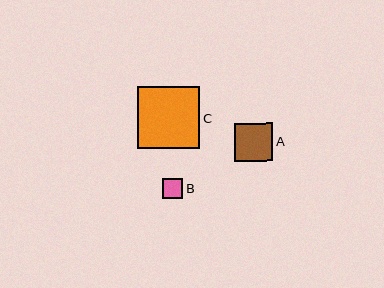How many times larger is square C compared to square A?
Square C is approximately 1.6 times the size of square A.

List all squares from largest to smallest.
From largest to smallest: C, A, B.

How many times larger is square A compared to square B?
Square A is approximately 1.9 times the size of square B.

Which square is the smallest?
Square B is the smallest with a size of approximately 20 pixels.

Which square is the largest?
Square C is the largest with a size of approximately 62 pixels.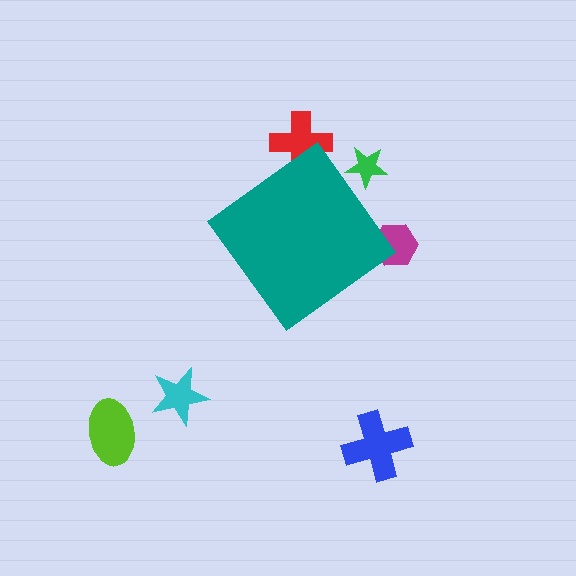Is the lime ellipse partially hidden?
No, the lime ellipse is fully visible.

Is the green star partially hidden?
Yes, the green star is partially hidden behind the teal diamond.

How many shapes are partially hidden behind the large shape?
3 shapes are partially hidden.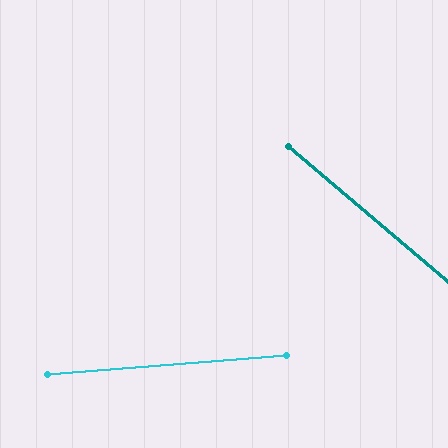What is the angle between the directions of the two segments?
Approximately 45 degrees.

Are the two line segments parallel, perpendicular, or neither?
Neither parallel nor perpendicular — they differ by about 45°.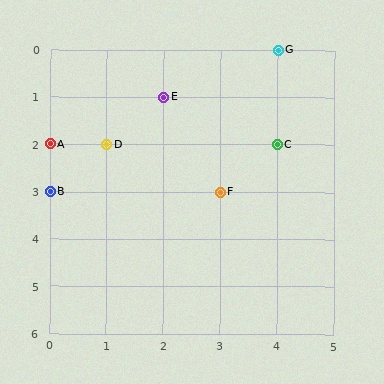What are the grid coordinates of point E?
Point E is at grid coordinates (2, 1).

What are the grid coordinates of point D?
Point D is at grid coordinates (1, 2).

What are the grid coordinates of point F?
Point F is at grid coordinates (3, 3).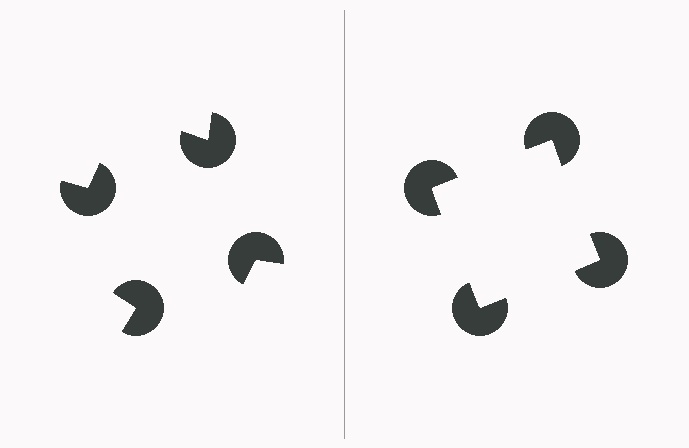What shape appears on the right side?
An illusory square.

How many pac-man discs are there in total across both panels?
8 — 4 on each side.